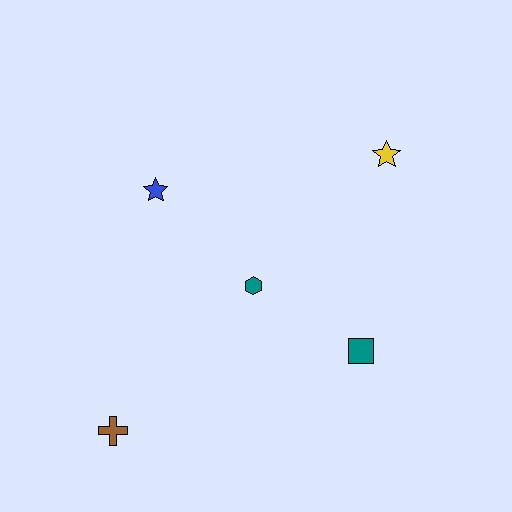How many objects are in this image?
There are 5 objects.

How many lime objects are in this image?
There are no lime objects.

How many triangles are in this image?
There are no triangles.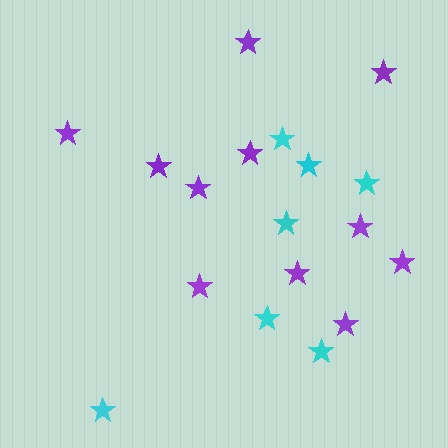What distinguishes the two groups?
There are 2 groups: one group of cyan stars (7) and one group of purple stars (11).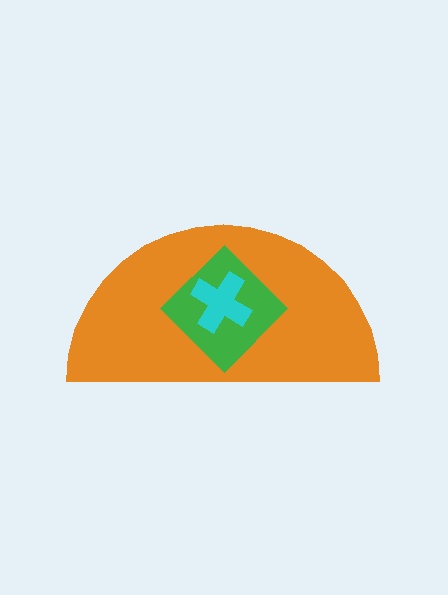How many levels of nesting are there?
3.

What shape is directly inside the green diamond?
The cyan cross.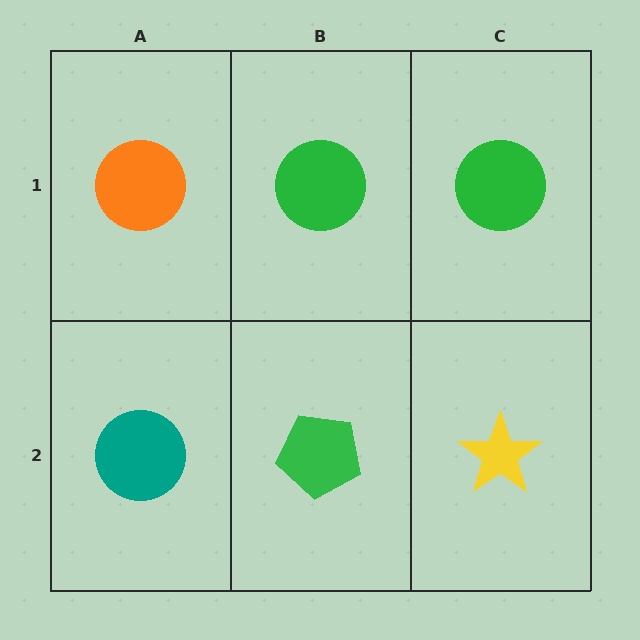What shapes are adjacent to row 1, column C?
A yellow star (row 2, column C), a green circle (row 1, column B).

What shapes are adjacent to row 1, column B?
A green pentagon (row 2, column B), an orange circle (row 1, column A), a green circle (row 1, column C).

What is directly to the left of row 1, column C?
A green circle.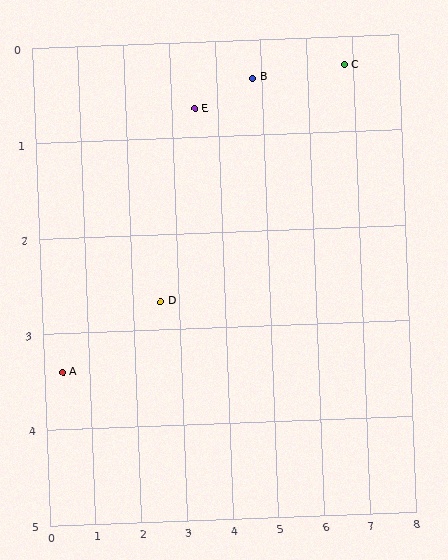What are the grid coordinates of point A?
Point A is at approximately (0.4, 3.4).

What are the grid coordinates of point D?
Point D is at approximately (2.6, 2.7).